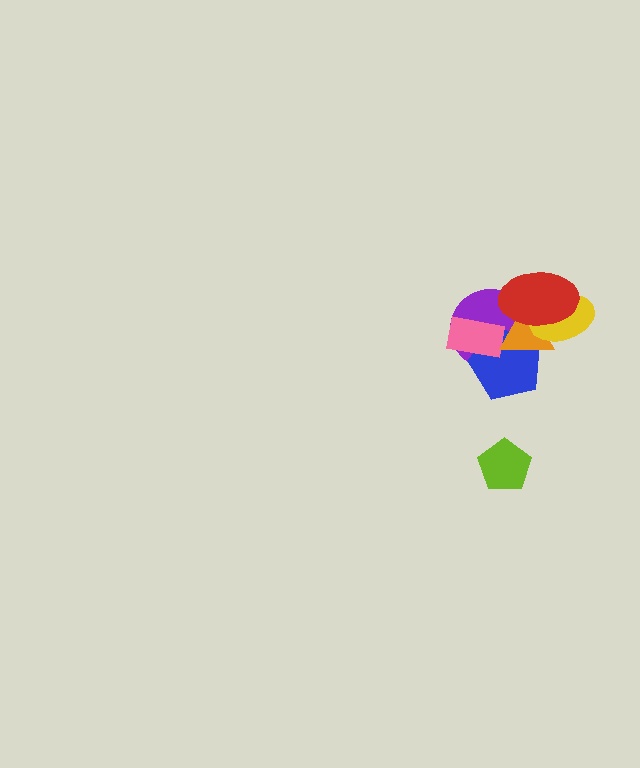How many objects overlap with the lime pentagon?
0 objects overlap with the lime pentagon.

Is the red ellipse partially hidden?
No, no other shape covers it.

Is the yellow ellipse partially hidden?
Yes, it is partially covered by another shape.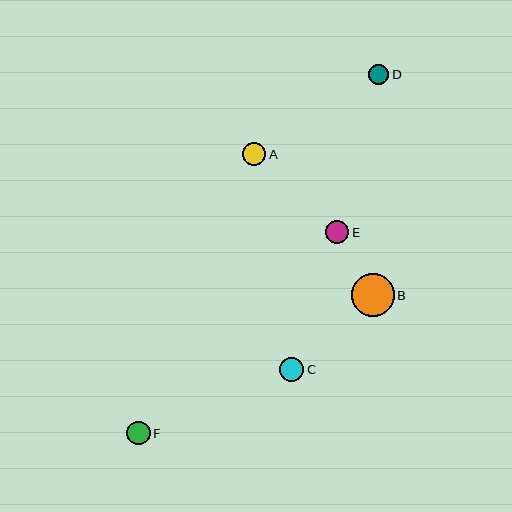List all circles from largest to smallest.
From largest to smallest: B, C, F, E, A, D.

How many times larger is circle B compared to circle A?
Circle B is approximately 1.8 times the size of circle A.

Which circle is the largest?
Circle B is the largest with a size of approximately 43 pixels.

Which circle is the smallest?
Circle D is the smallest with a size of approximately 20 pixels.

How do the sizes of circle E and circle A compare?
Circle E and circle A are approximately the same size.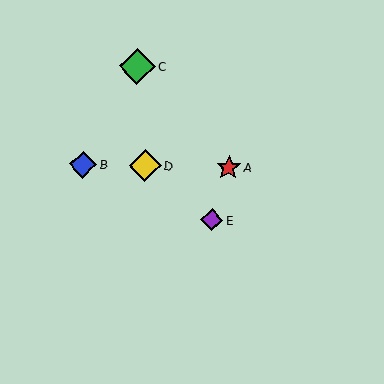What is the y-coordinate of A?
Object A is at y≈167.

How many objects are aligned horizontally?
3 objects (A, B, D) are aligned horizontally.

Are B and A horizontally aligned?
Yes, both are at y≈164.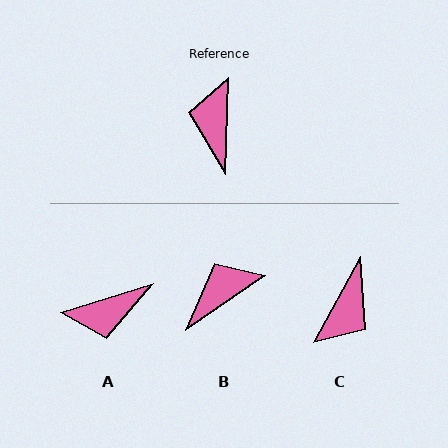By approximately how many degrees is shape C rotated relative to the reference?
Approximately 153 degrees counter-clockwise.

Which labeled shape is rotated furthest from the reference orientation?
C, about 153 degrees away.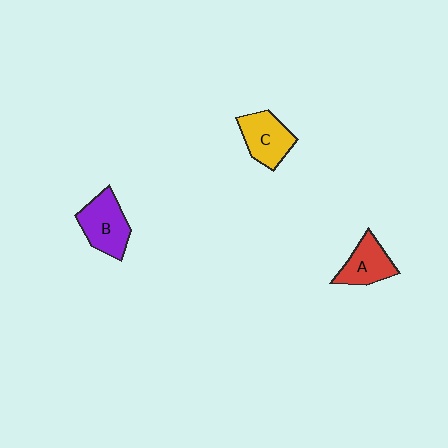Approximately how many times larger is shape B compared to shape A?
Approximately 1.2 times.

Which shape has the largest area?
Shape B (purple).